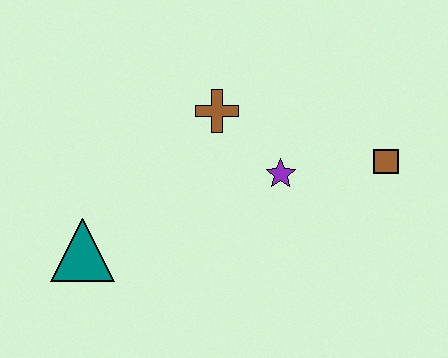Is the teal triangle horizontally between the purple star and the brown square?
No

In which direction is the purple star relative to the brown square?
The purple star is to the left of the brown square.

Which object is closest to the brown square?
The purple star is closest to the brown square.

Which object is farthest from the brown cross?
The teal triangle is farthest from the brown cross.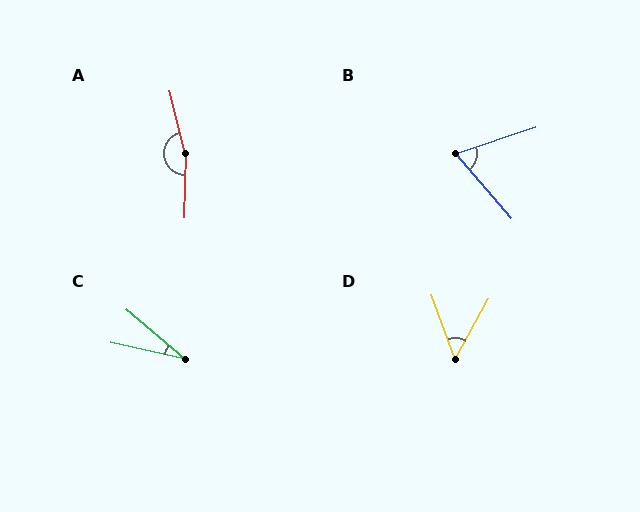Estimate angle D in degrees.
Approximately 48 degrees.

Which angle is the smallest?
C, at approximately 27 degrees.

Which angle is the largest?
A, at approximately 164 degrees.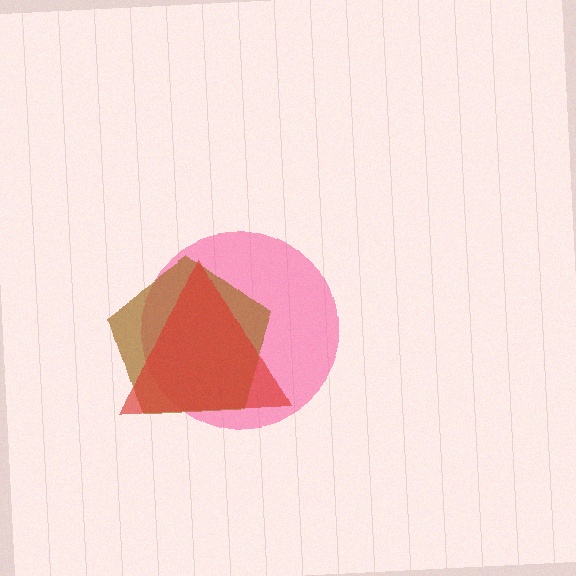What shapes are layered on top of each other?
The layered shapes are: a pink circle, a brown pentagon, a red triangle.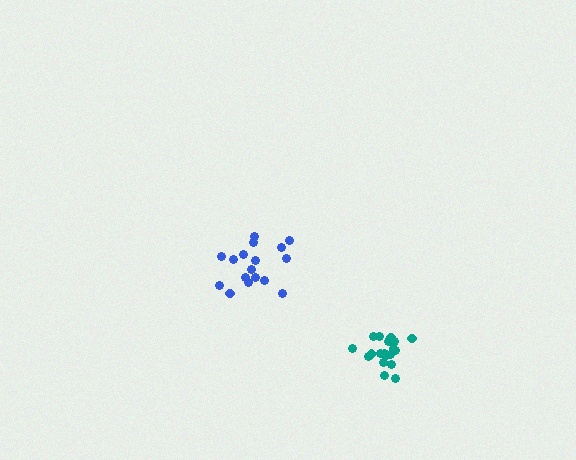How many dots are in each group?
Group 1: 17 dots, Group 2: 19 dots (36 total).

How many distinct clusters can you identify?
There are 2 distinct clusters.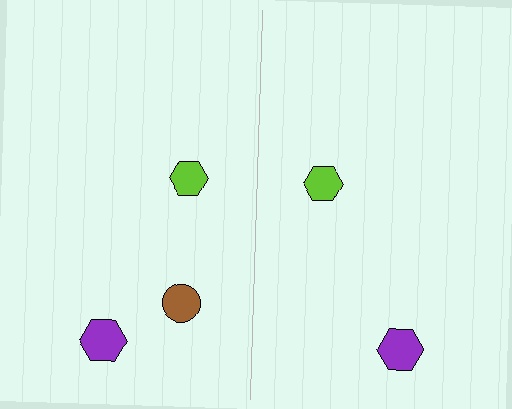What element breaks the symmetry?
A brown circle is missing from the right side.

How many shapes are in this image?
There are 5 shapes in this image.